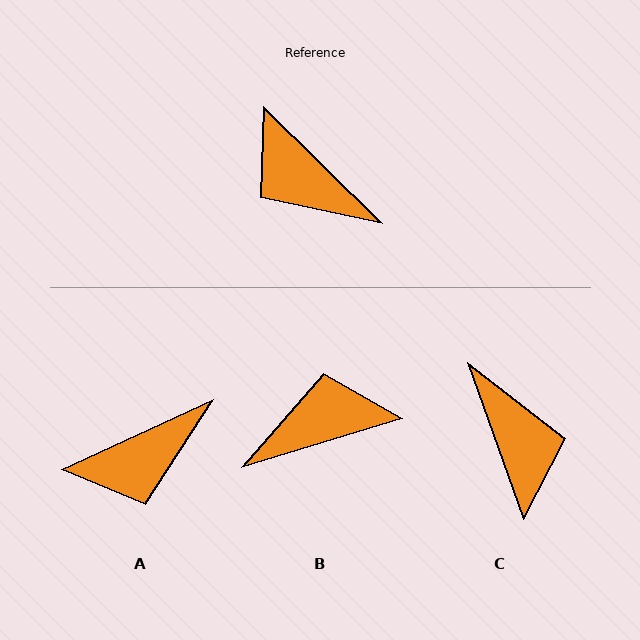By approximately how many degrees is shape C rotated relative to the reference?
Approximately 154 degrees counter-clockwise.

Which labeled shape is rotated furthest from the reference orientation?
C, about 154 degrees away.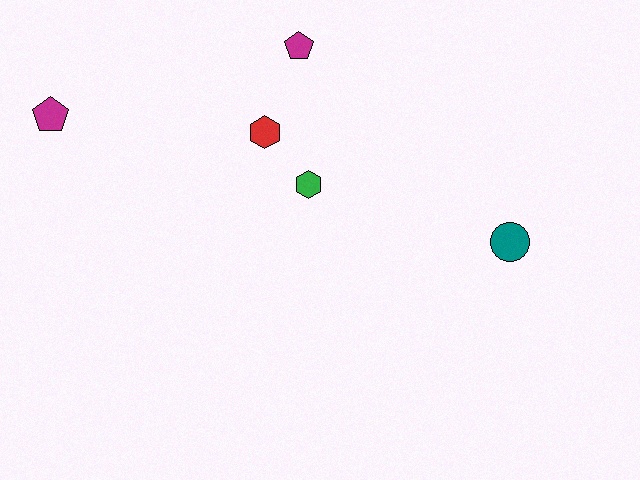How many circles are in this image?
There is 1 circle.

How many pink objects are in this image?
There are no pink objects.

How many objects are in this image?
There are 5 objects.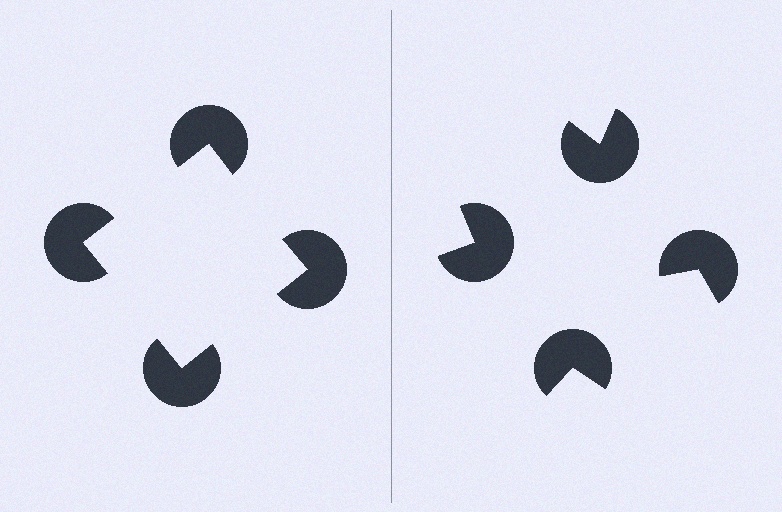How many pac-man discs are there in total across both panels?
8 — 4 on each side.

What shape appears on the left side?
An illusory square.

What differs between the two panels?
The pac-man discs are positioned identically on both sides; only the wedge orientations differ. On the left they align to a square; on the right they are misaligned.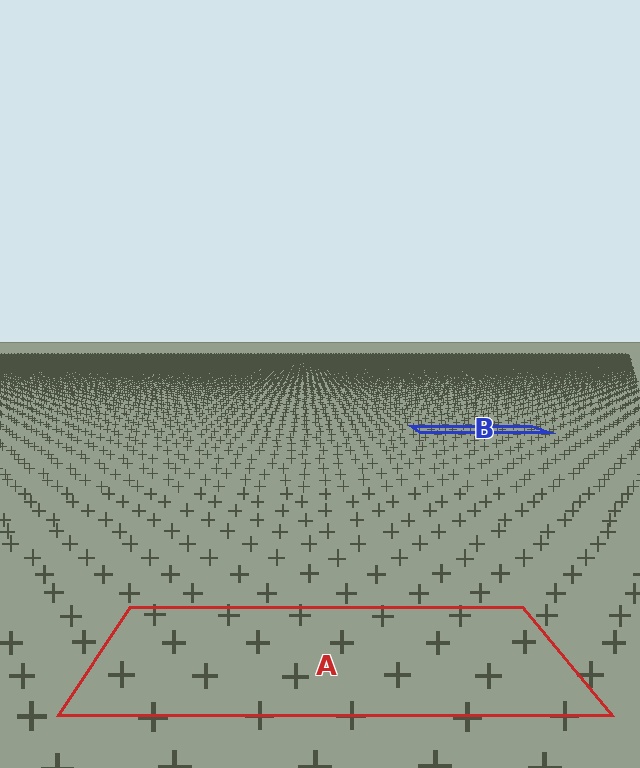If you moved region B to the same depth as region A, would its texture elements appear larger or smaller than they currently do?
They would appear larger. At a closer depth, the same texture elements are projected at a bigger on-screen size.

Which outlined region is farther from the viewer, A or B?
Region B is farther from the viewer — the texture elements inside it appear smaller and more densely packed.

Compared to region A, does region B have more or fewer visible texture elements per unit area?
Region B has more texture elements per unit area — they are packed more densely because it is farther away.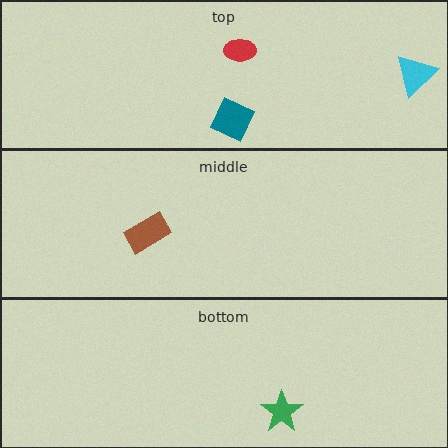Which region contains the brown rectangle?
The middle region.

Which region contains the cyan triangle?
The top region.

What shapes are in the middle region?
The brown rectangle.